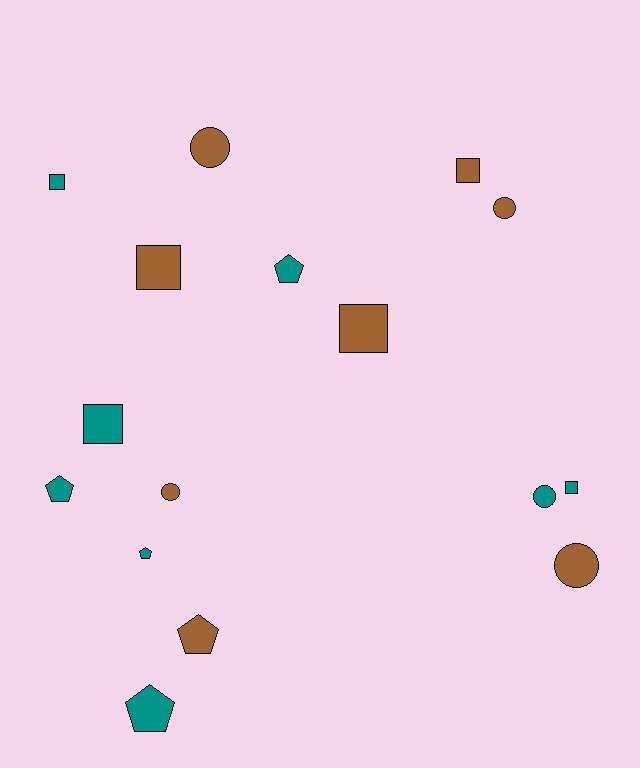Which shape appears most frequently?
Square, with 6 objects.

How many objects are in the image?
There are 16 objects.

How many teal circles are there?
There is 1 teal circle.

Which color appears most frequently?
Teal, with 8 objects.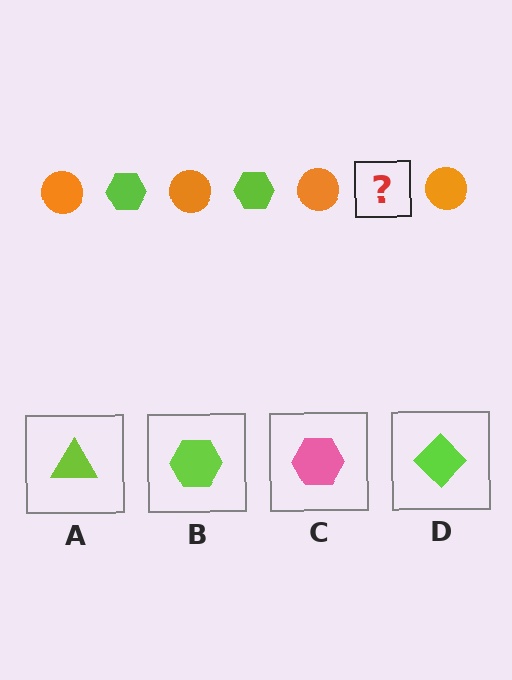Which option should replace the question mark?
Option B.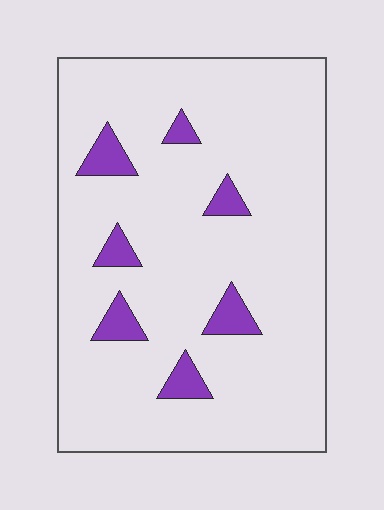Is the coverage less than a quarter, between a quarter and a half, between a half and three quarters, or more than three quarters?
Less than a quarter.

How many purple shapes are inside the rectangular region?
7.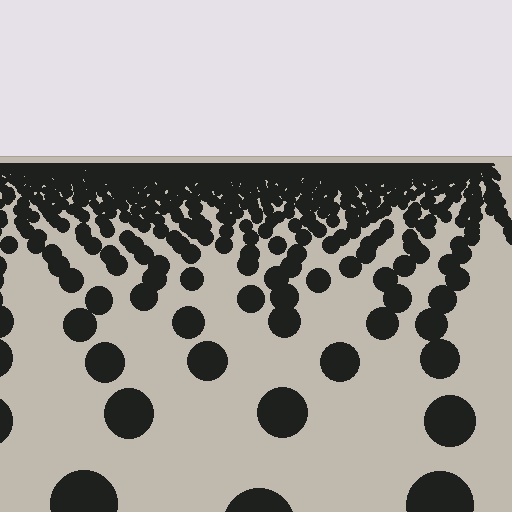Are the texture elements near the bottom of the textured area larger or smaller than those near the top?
Larger. Near the bottom, elements are closer to the viewer and appear at a bigger on-screen size.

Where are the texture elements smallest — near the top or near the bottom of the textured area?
Near the top.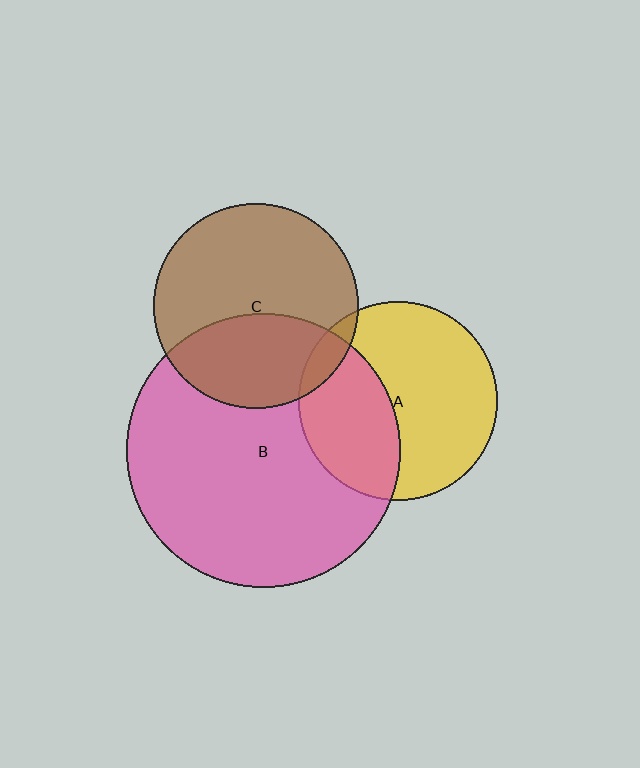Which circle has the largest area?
Circle B (pink).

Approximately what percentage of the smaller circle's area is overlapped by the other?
Approximately 40%.